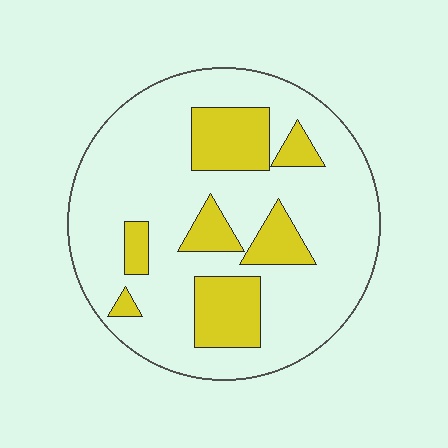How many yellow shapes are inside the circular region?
7.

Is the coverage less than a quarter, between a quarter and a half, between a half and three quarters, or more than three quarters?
Less than a quarter.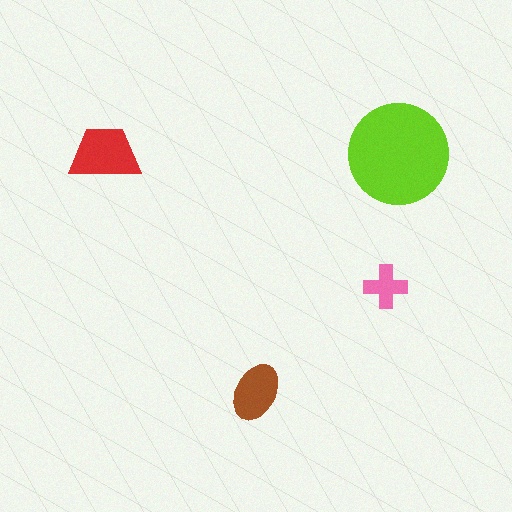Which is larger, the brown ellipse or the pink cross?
The brown ellipse.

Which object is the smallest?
The pink cross.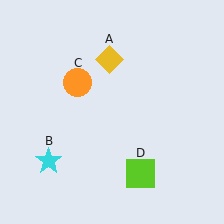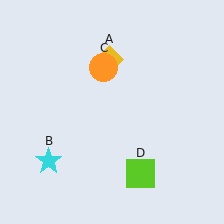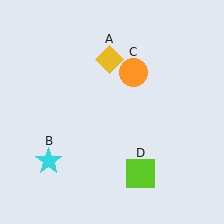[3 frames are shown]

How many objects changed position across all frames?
1 object changed position: orange circle (object C).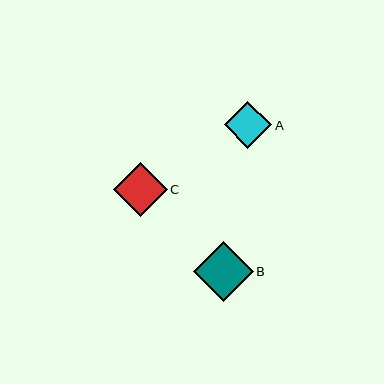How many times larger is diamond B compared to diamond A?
Diamond B is approximately 1.3 times the size of diamond A.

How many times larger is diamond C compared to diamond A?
Diamond C is approximately 1.1 times the size of diamond A.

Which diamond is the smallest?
Diamond A is the smallest with a size of approximately 47 pixels.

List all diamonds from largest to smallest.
From largest to smallest: B, C, A.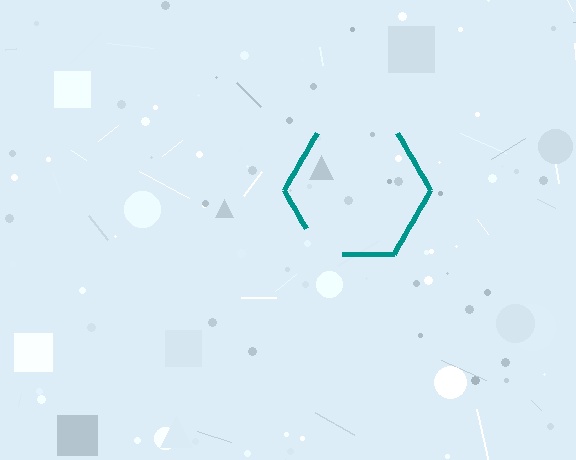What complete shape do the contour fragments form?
The contour fragments form a hexagon.